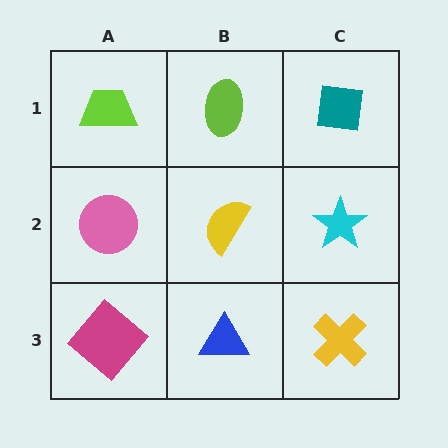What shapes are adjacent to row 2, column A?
A lime trapezoid (row 1, column A), a magenta diamond (row 3, column A), a yellow semicircle (row 2, column B).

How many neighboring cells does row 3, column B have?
3.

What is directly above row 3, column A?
A pink circle.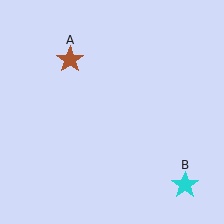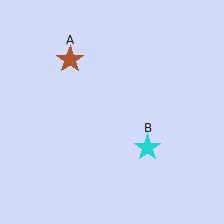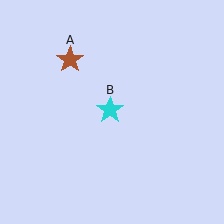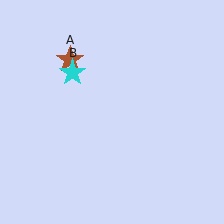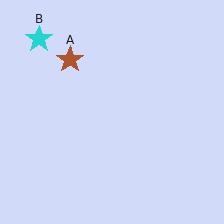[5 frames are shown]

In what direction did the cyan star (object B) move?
The cyan star (object B) moved up and to the left.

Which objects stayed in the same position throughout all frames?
Brown star (object A) remained stationary.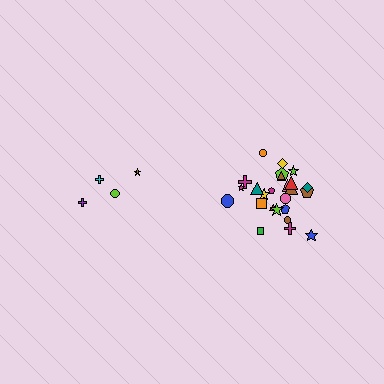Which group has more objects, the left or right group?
The right group.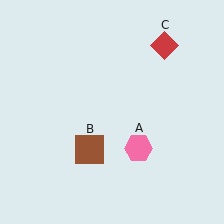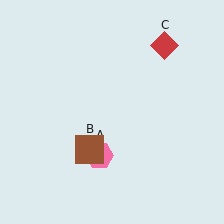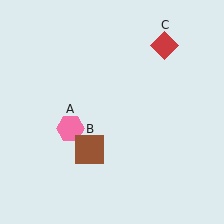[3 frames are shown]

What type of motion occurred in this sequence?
The pink hexagon (object A) rotated clockwise around the center of the scene.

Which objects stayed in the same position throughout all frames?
Brown square (object B) and red diamond (object C) remained stationary.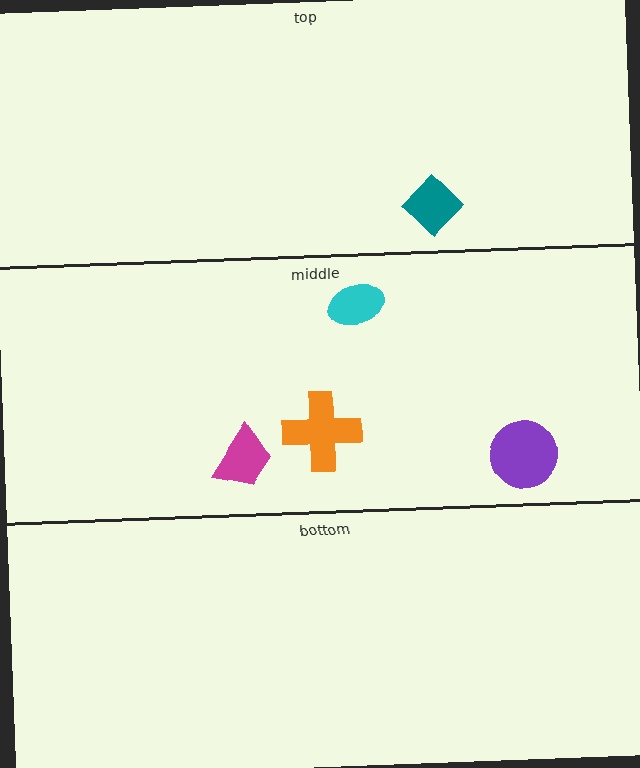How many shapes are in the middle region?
4.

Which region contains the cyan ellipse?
The middle region.